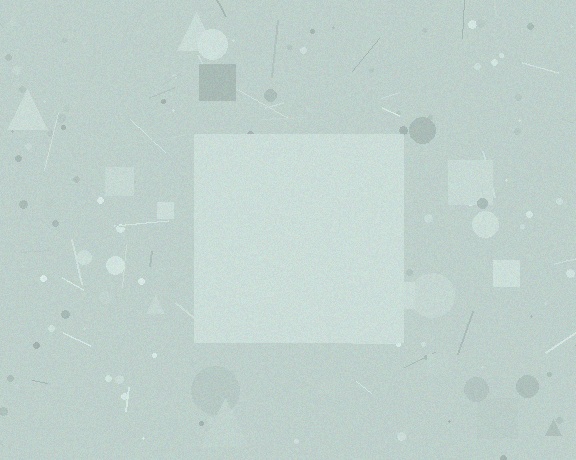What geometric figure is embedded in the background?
A square is embedded in the background.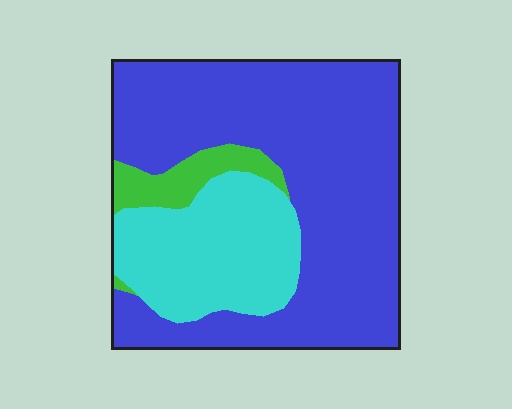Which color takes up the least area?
Green, at roughly 5%.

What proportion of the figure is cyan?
Cyan takes up about one quarter (1/4) of the figure.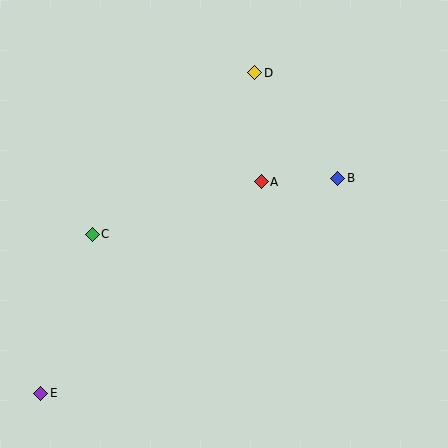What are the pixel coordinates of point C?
Point C is at (92, 234).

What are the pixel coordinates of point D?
Point D is at (255, 73).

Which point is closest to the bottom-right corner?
Point B is closest to the bottom-right corner.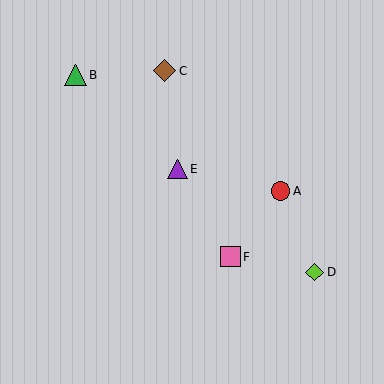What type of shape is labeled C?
Shape C is a brown diamond.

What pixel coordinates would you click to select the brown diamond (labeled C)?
Click at (165, 71) to select the brown diamond C.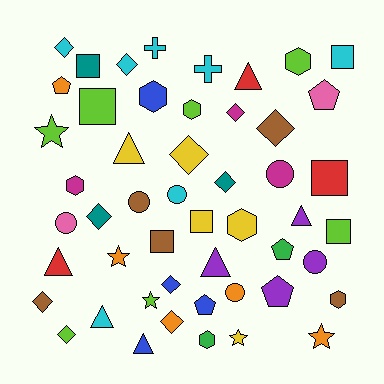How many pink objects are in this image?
There are 2 pink objects.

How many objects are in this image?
There are 50 objects.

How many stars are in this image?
There are 5 stars.